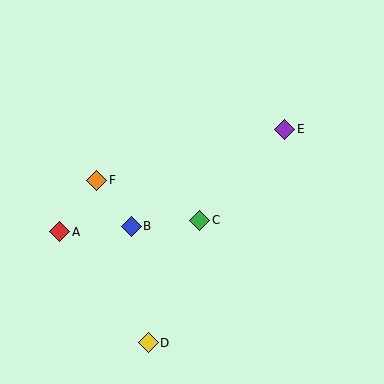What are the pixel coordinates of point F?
Point F is at (97, 180).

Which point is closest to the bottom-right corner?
Point D is closest to the bottom-right corner.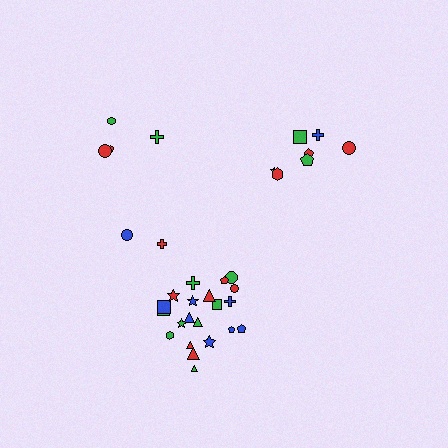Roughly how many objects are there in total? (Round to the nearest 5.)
Roughly 35 objects in total.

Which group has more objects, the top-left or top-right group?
The top-right group.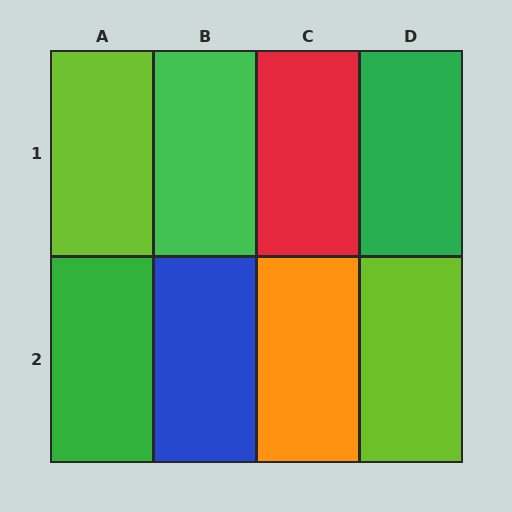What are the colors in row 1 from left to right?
Lime, green, red, green.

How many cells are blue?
1 cell is blue.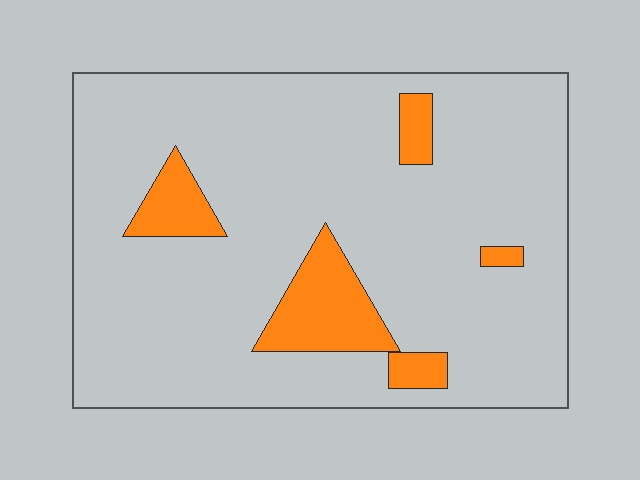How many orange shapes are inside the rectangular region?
5.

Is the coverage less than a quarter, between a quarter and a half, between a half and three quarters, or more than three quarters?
Less than a quarter.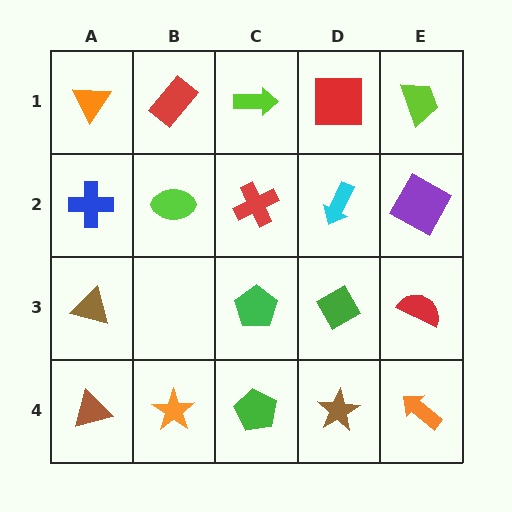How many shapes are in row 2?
5 shapes.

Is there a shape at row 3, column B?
No, that cell is empty.